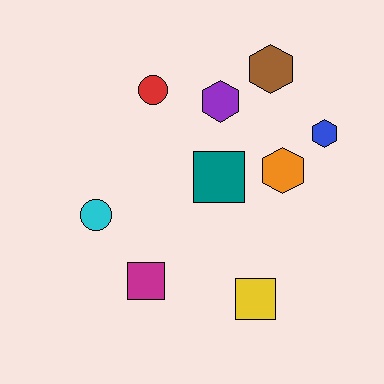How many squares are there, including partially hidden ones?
There are 3 squares.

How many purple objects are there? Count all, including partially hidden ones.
There is 1 purple object.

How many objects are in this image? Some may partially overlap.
There are 9 objects.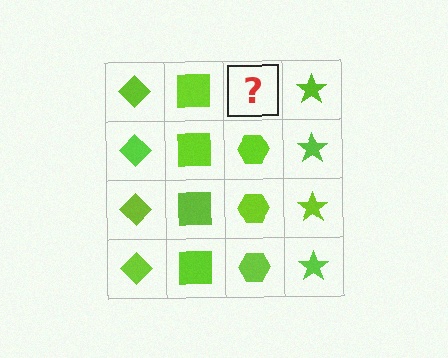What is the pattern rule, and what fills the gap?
The rule is that each column has a consistent shape. The gap should be filled with a lime hexagon.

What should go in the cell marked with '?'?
The missing cell should contain a lime hexagon.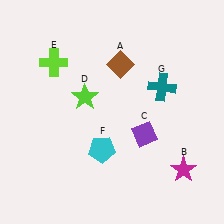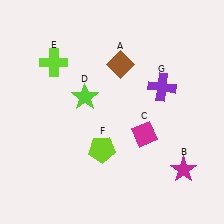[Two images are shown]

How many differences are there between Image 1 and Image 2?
There are 3 differences between the two images.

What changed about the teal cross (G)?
In Image 1, G is teal. In Image 2, it changed to purple.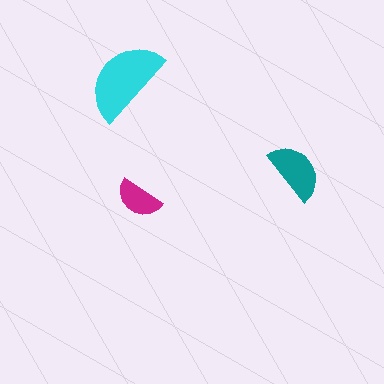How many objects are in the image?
There are 3 objects in the image.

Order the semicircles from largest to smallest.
the cyan one, the teal one, the magenta one.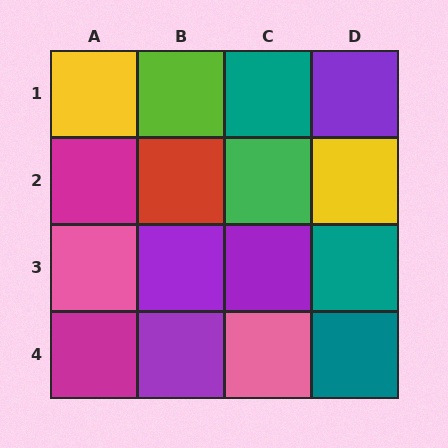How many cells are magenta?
2 cells are magenta.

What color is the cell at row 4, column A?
Magenta.